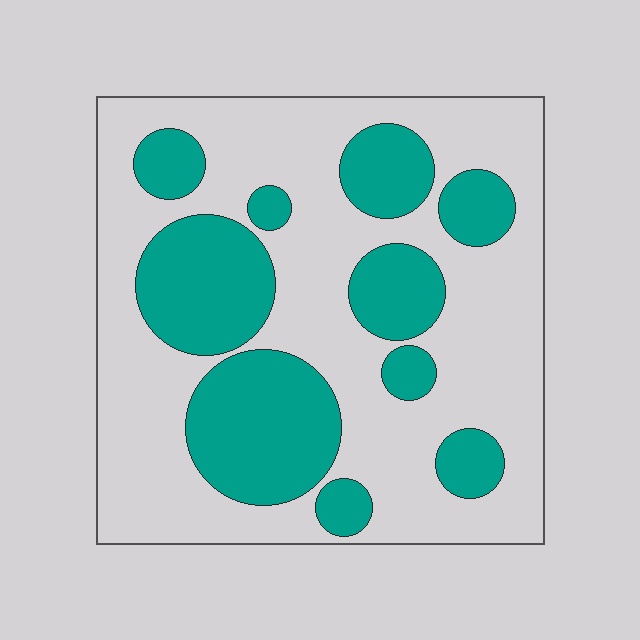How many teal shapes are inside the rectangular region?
10.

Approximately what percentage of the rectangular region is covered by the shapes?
Approximately 35%.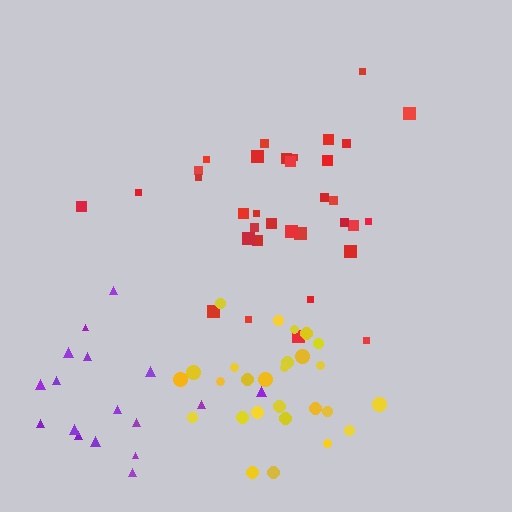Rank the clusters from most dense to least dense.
yellow, red, purple.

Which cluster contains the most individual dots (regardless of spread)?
Red (34).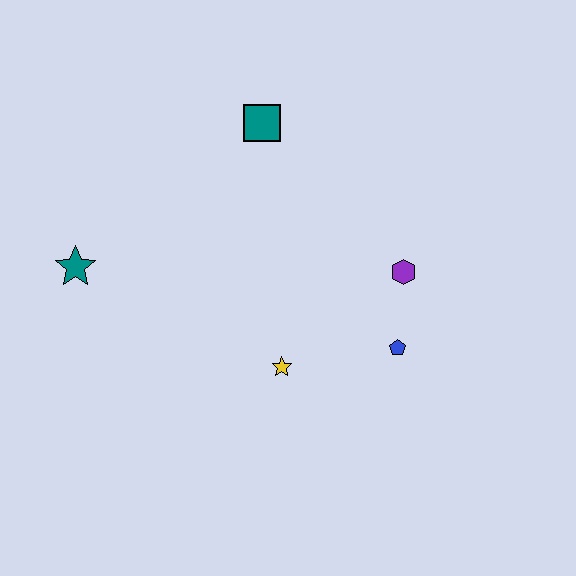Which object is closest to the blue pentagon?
The purple hexagon is closest to the blue pentagon.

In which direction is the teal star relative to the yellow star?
The teal star is to the left of the yellow star.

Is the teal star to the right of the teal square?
No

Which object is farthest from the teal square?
The blue pentagon is farthest from the teal square.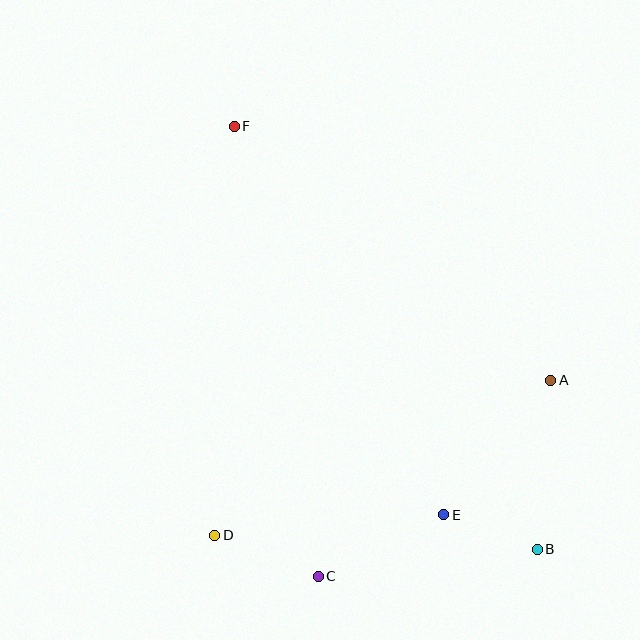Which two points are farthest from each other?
Points B and F are farthest from each other.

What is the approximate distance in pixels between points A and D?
The distance between A and D is approximately 370 pixels.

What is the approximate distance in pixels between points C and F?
The distance between C and F is approximately 458 pixels.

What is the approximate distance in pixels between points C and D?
The distance between C and D is approximately 112 pixels.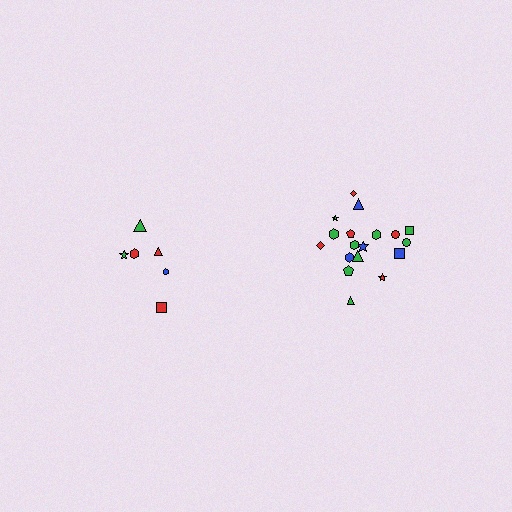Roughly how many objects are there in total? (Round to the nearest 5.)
Roughly 25 objects in total.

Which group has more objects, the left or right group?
The right group.